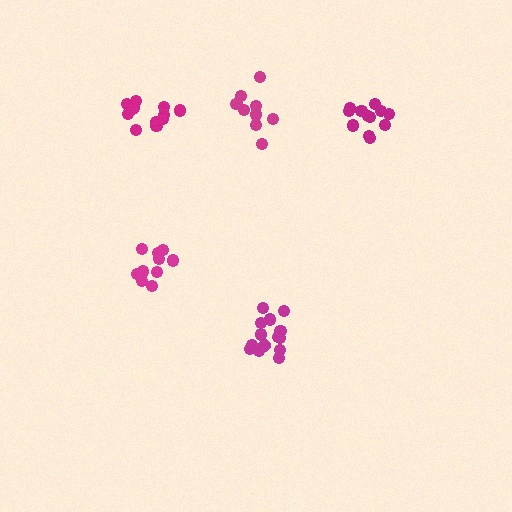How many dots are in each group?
Group 1: 12 dots, Group 2: 9 dots, Group 3: 14 dots, Group 4: 10 dots, Group 5: 12 dots (57 total).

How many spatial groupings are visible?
There are 5 spatial groupings.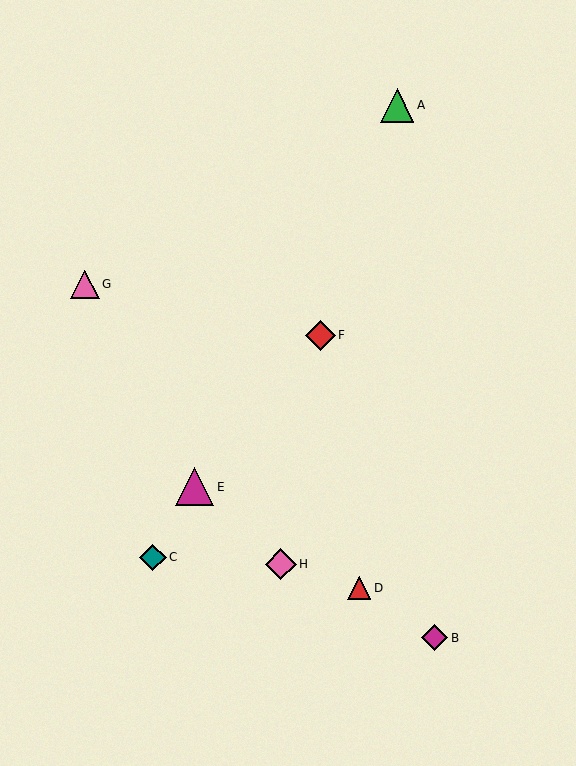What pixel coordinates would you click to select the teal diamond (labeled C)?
Click at (153, 557) to select the teal diamond C.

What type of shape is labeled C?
Shape C is a teal diamond.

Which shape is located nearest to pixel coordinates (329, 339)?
The red diamond (labeled F) at (320, 335) is nearest to that location.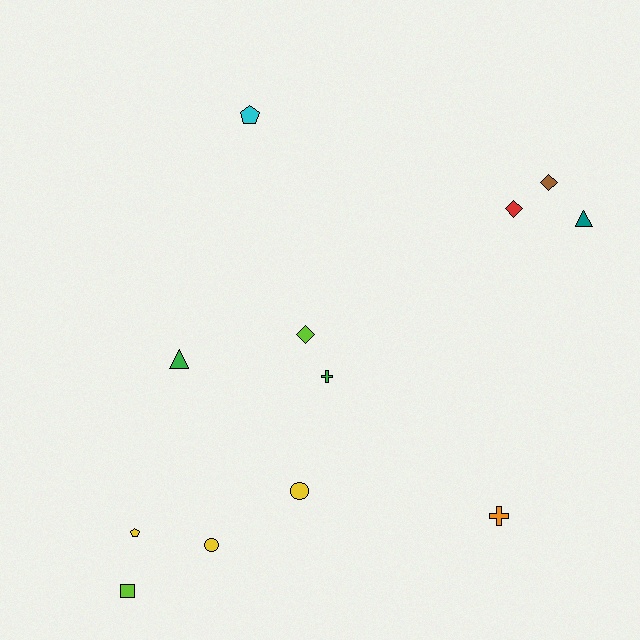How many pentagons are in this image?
There are 2 pentagons.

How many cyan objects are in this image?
There is 1 cyan object.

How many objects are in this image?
There are 12 objects.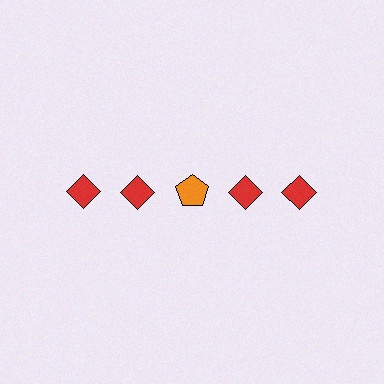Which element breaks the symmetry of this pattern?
The orange pentagon in the top row, center column breaks the symmetry. All other shapes are red diamonds.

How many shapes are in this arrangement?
There are 5 shapes arranged in a grid pattern.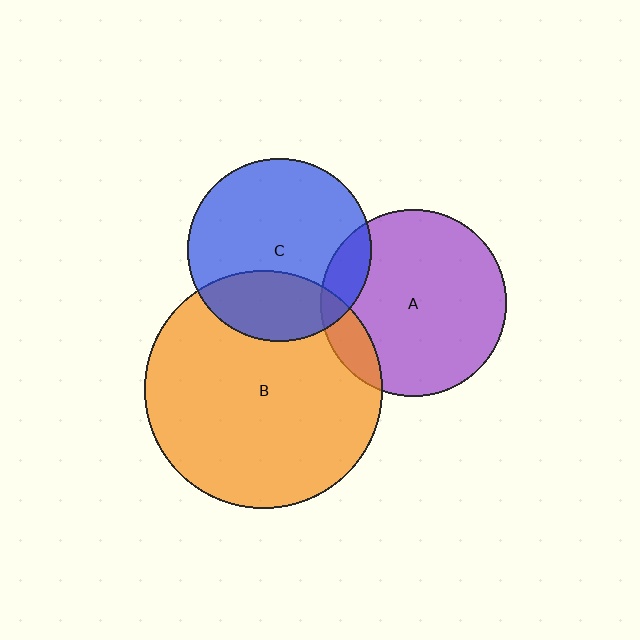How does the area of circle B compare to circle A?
Approximately 1.6 times.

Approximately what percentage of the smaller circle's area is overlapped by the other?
Approximately 10%.